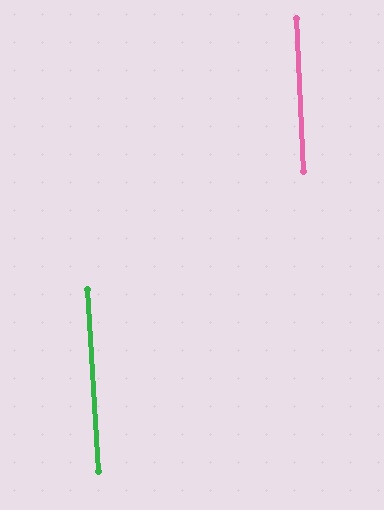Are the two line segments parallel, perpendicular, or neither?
Parallel — their directions differ by only 0.9°.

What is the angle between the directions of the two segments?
Approximately 1 degree.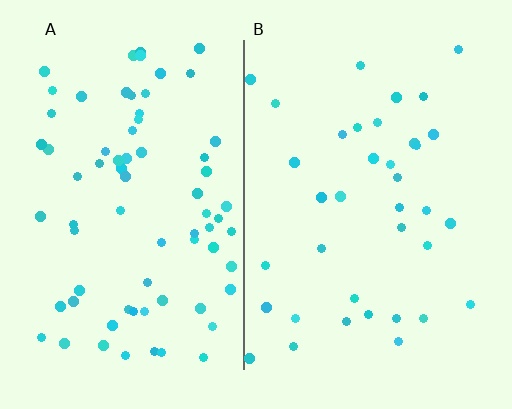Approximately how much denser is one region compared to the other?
Approximately 2.0× — region A over region B.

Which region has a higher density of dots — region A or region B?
A (the left).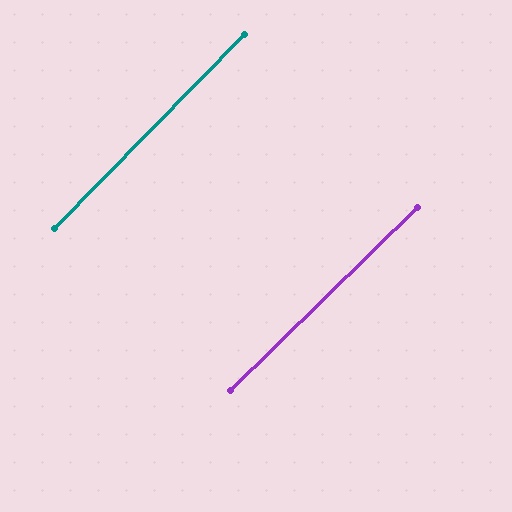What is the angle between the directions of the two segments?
Approximately 1 degree.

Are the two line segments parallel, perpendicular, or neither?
Parallel — their directions differ by only 1.1°.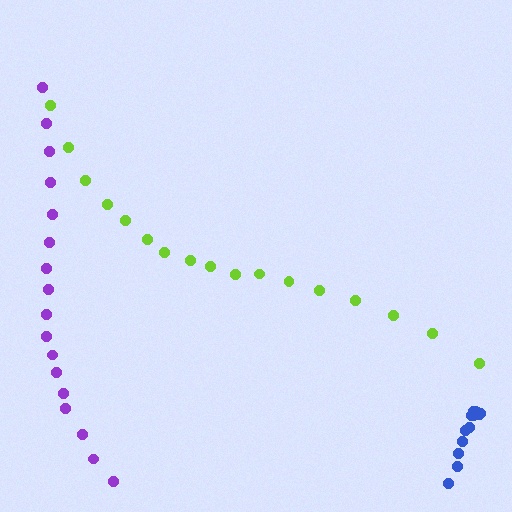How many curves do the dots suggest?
There are 3 distinct paths.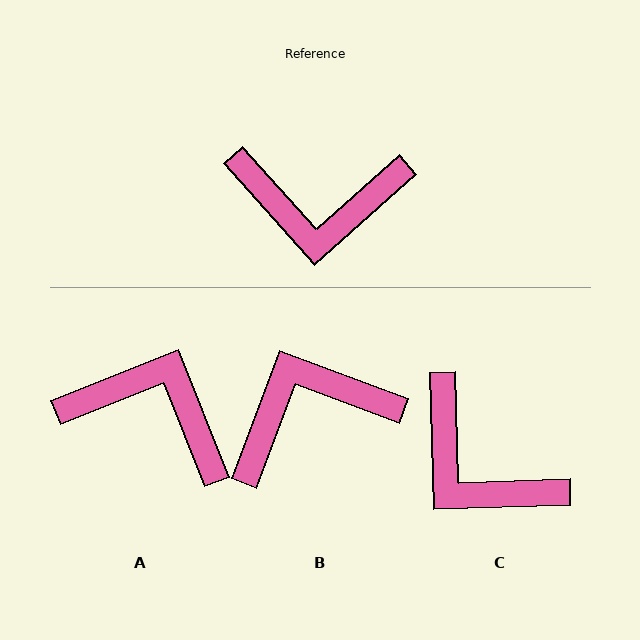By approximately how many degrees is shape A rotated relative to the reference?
Approximately 160 degrees counter-clockwise.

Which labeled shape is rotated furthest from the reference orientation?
A, about 160 degrees away.